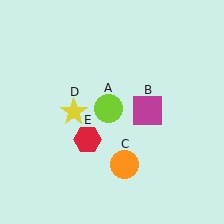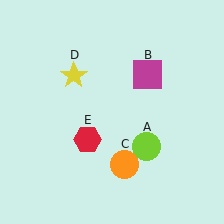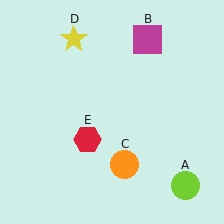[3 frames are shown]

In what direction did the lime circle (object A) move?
The lime circle (object A) moved down and to the right.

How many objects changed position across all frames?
3 objects changed position: lime circle (object A), magenta square (object B), yellow star (object D).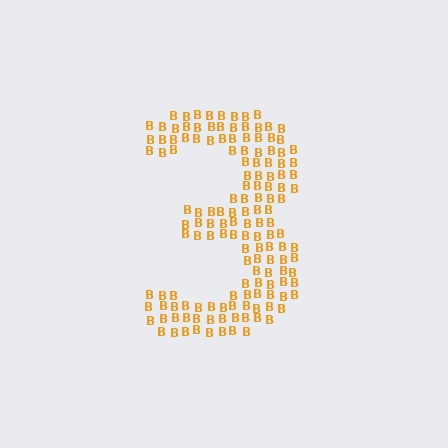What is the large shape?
The large shape is the digit 3.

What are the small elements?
The small elements are letter B's.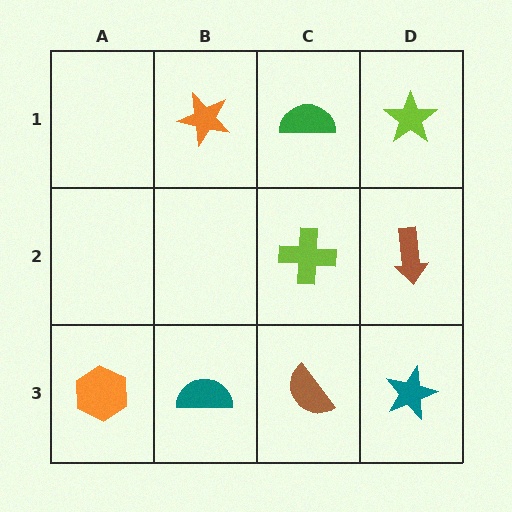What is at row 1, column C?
A green semicircle.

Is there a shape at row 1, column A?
No, that cell is empty.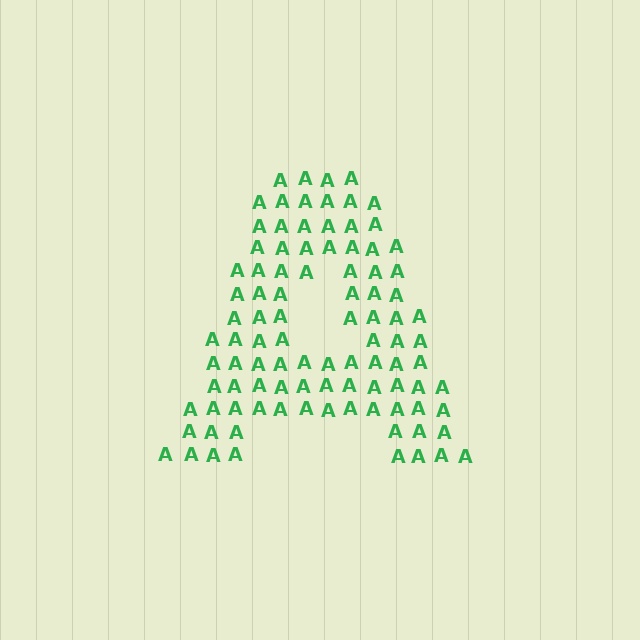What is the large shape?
The large shape is the letter A.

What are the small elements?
The small elements are letter A's.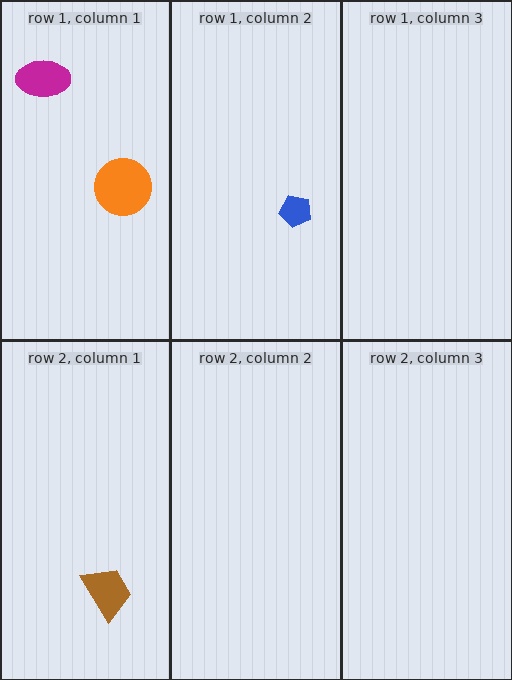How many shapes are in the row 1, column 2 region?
1.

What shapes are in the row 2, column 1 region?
The brown trapezoid.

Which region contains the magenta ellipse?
The row 1, column 1 region.